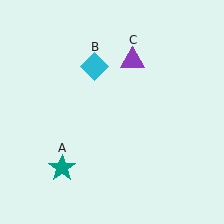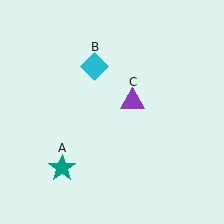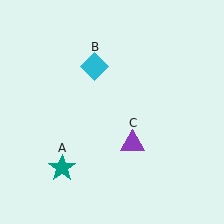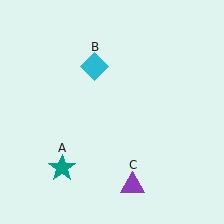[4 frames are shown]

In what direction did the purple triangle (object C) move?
The purple triangle (object C) moved down.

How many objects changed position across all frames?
1 object changed position: purple triangle (object C).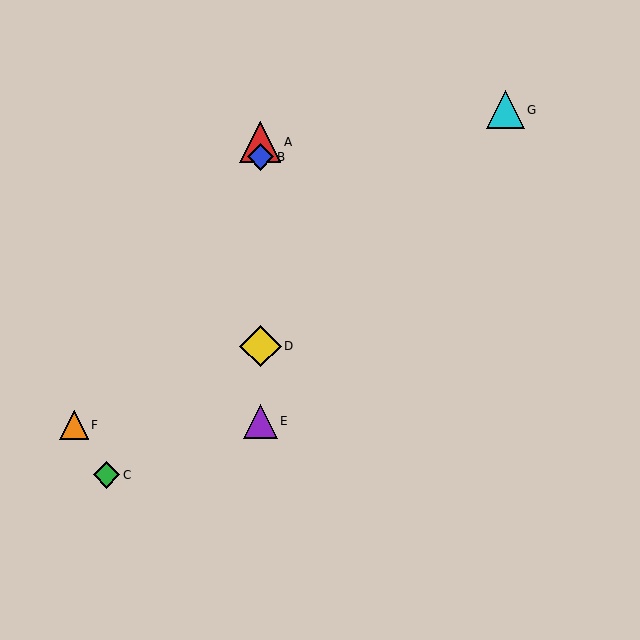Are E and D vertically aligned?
Yes, both are at x≈260.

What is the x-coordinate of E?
Object E is at x≈260.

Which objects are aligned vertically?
Objects A, B, D, E are aligned vertically.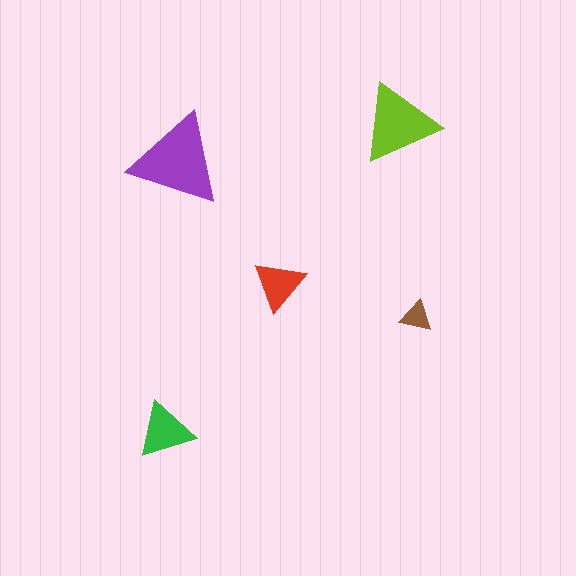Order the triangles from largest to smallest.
the purple one, the lime one, the green one, the red one, the brown one.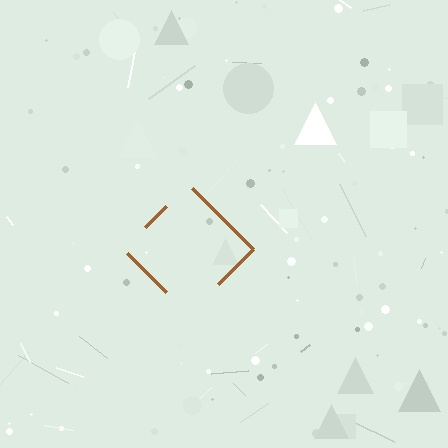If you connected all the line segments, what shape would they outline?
They would outline a diamond.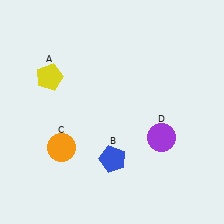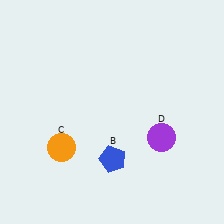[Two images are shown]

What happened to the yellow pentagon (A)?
The yellow pentagon (A) was removed in Image 2. It was in the top-left area of Image 1.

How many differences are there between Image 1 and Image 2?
There is 1 difference between the two images.